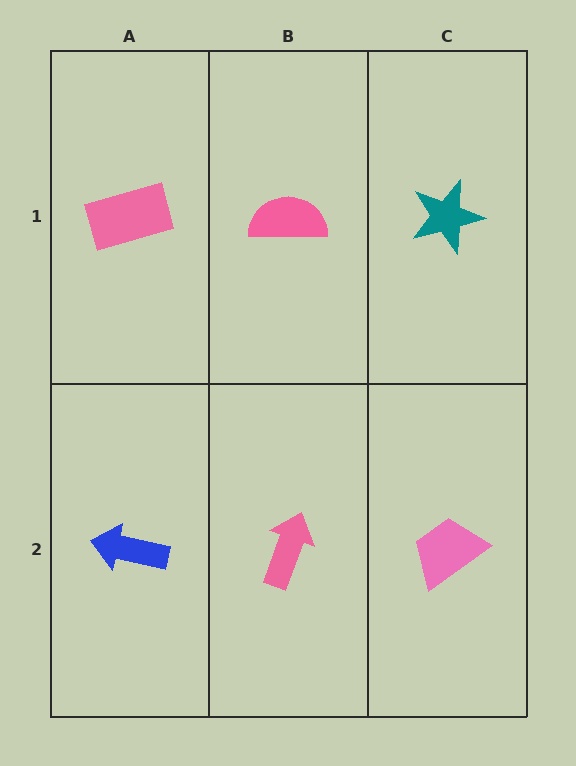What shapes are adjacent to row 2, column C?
A teal star (row 1, column C), a pink arrow (row 2, column B).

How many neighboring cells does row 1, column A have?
2.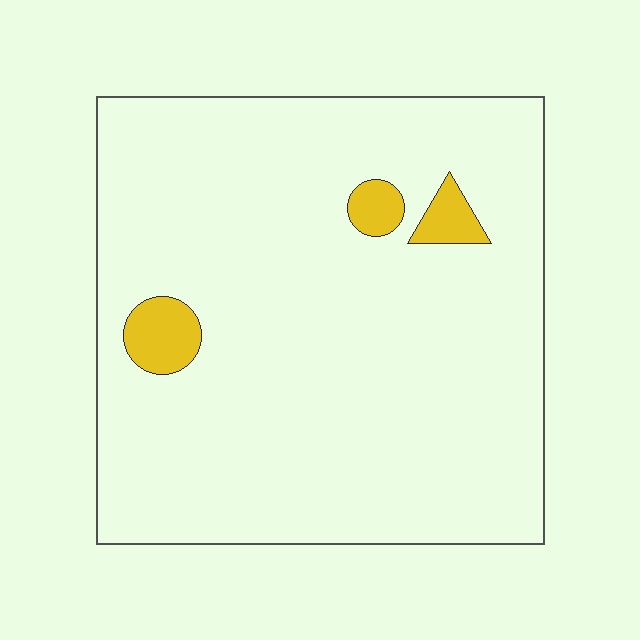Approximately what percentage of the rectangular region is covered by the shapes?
Approximately 5%.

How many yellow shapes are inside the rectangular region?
3.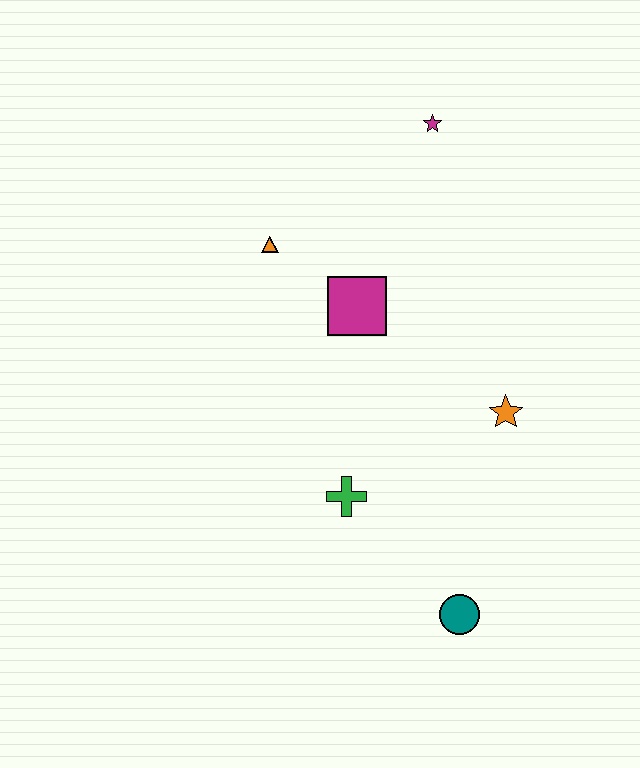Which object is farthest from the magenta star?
The teal circle is farthest from the magenta star.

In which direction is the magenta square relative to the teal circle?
The magenta square is above the teal circle.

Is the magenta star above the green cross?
Yes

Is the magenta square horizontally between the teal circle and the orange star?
No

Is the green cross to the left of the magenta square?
Yes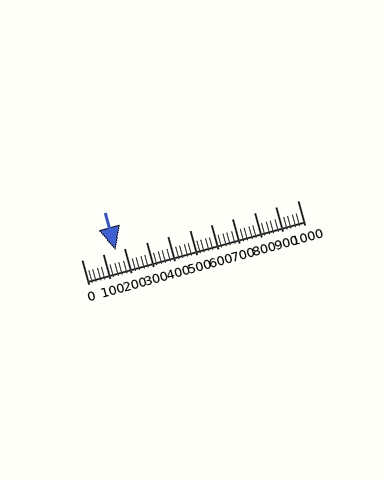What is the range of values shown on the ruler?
The ruler shows values from 0 to 1000.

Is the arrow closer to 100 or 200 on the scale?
The arrow is closer to 200.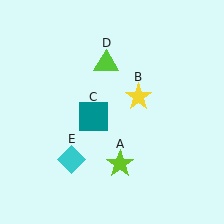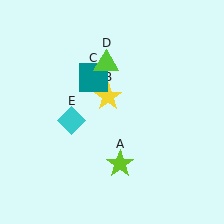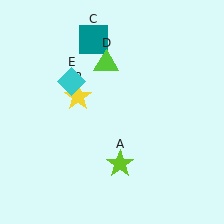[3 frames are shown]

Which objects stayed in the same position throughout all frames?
Lime star (object A) and lime triangle (object D) remained stationary.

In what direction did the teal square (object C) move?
The teal square (object C) moved up.